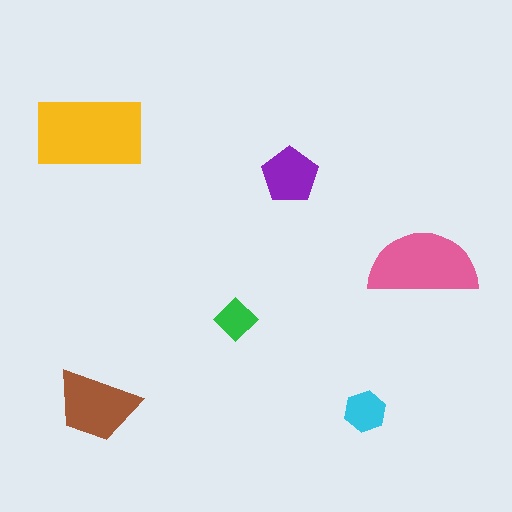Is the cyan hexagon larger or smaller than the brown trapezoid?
Smaller.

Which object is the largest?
The yellow rectangle.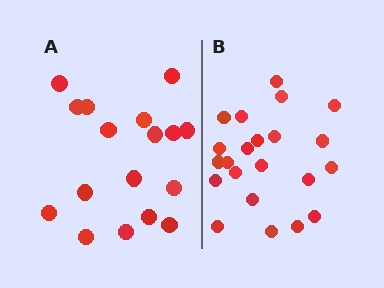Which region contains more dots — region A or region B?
Region B (the right region) has more dots.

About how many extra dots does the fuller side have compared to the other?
Region B has about 5 more dots than region A.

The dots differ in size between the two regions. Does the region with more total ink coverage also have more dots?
No. Region A has more total ink coverage because its dots are larger, but region B actually contains more individual dots. Total area can be misleading — the number of items is what matters here.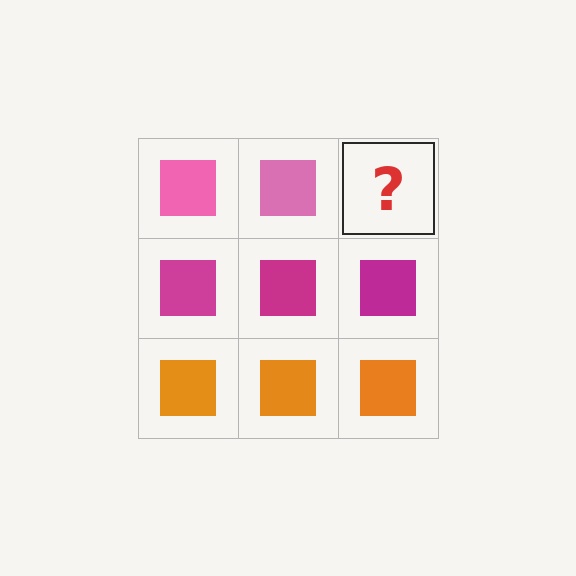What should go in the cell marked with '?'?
The missing cell should contain a pink square.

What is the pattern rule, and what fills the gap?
The rule is that each row has a consistent color. The gap should be filled with a pink square.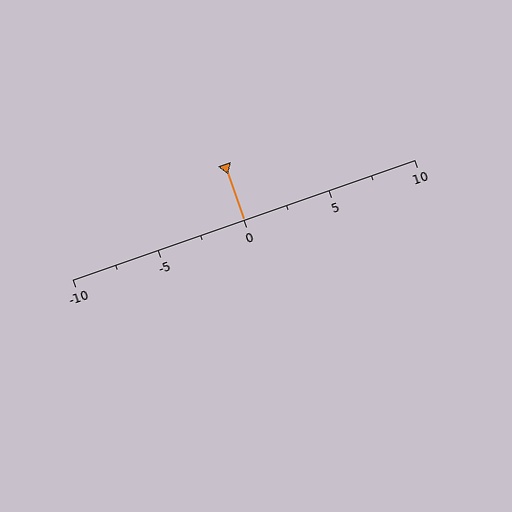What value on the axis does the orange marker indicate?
The marker indicates approximately 0.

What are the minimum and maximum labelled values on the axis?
The axis runs from -10 to 10.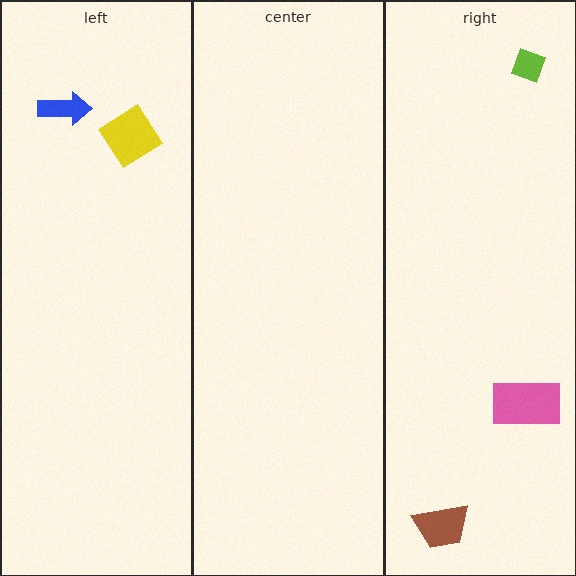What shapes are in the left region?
The blue arrow, the yellow diamond.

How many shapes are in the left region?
2.